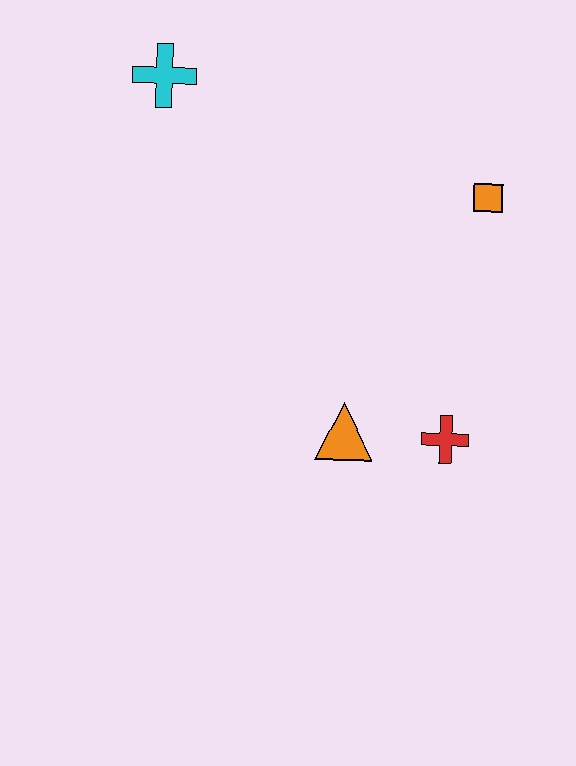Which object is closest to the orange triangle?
The red cross is closest to the orange triangle.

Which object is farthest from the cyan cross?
The red cross is farthest from the cyan cross.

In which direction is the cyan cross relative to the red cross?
The cyan cross is above the red cross.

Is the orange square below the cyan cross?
Yes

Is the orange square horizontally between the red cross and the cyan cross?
No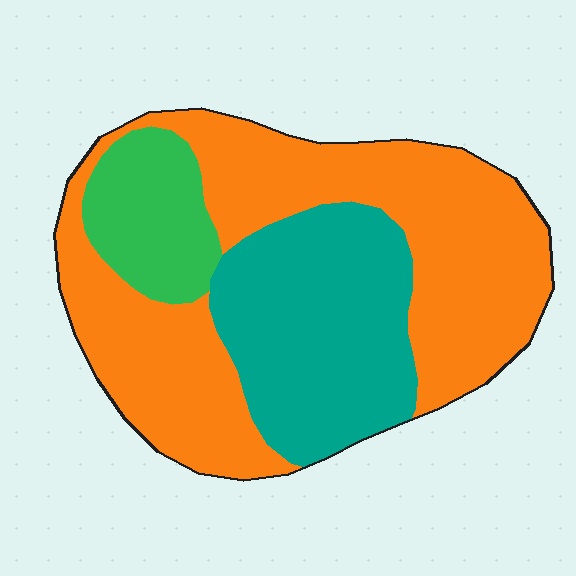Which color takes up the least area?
Green, at roughly 15%.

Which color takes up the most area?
Orange, at roughly 55%.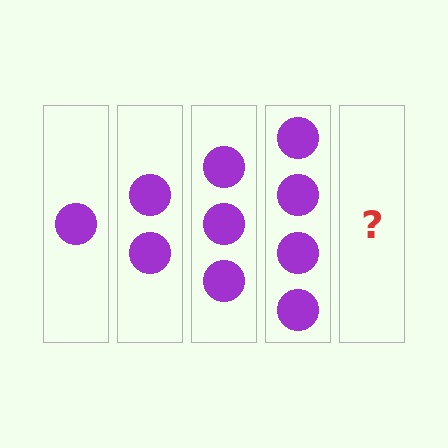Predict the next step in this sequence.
The next step is 5 circles.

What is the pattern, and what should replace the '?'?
The pattern is that each step adds one more circle. The '?' should be 5 circles.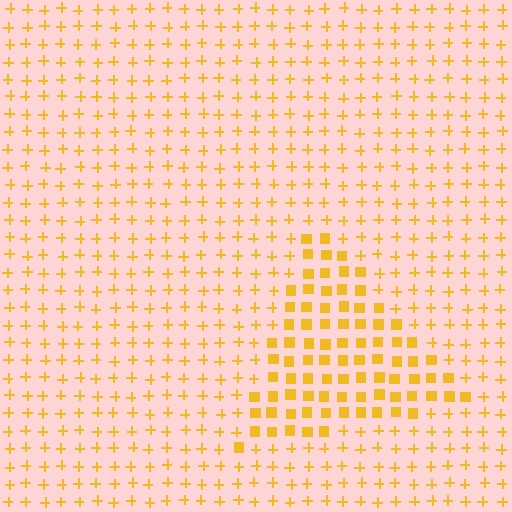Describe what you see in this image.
The image is filled with small yellow elements arranged in a uniform grid. A triangle-shaped region contains squares, while the surrounding area contains plus signs. The boundary is defined purely by the change in element shape.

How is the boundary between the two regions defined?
The boundary is defined by a change in element shape: squares inside vs. plus signs outside. All elements share the same color and spacing.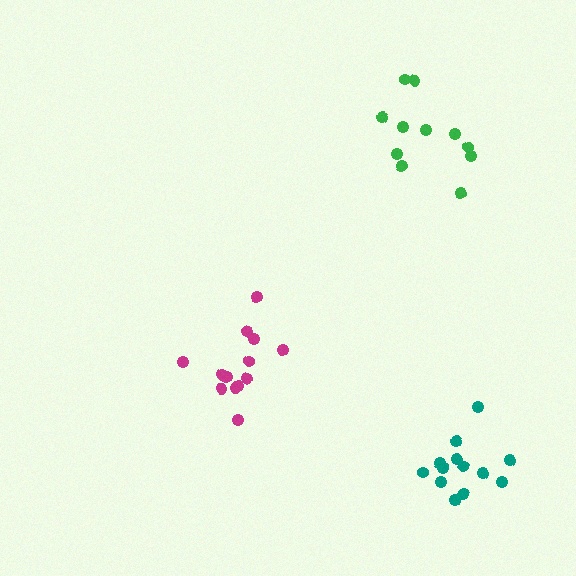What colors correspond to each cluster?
The clusters are colored: teal, magenta, green.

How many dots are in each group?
Group 1: 14 dots, Group 2: 13 dots, Group 3: 11 dots (38 total).